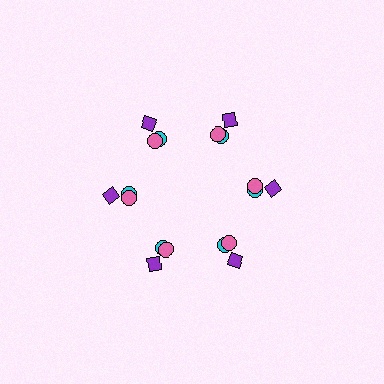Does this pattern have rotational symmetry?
Yes, this pattern has 6-fold rotational symmetry. It looks the same after rotating 60 degrees around the center.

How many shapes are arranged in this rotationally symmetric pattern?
There are 18 shapes, arranged in 6 groups of 3.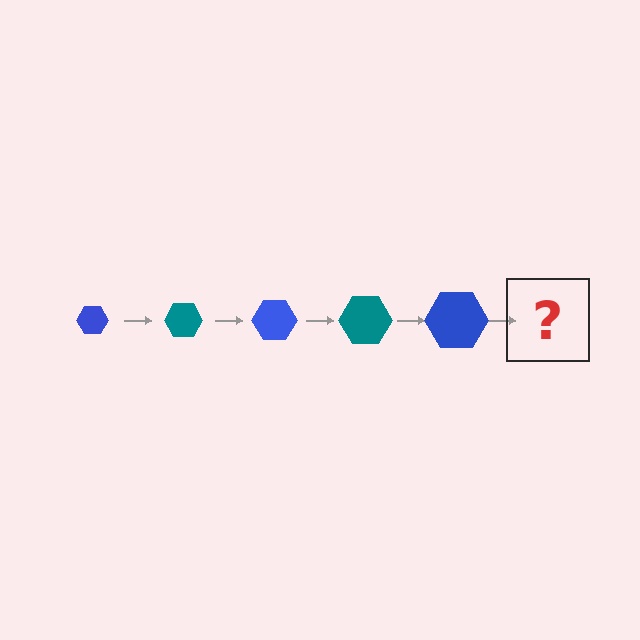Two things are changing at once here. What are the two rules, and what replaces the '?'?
The two rules are that the hexagon grows larger each step and the color cycles through blue and teal. The '?' should be a teal hexagon, larger than the previous one.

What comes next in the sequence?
The next element should be a teal hexagon, larger than the previous one.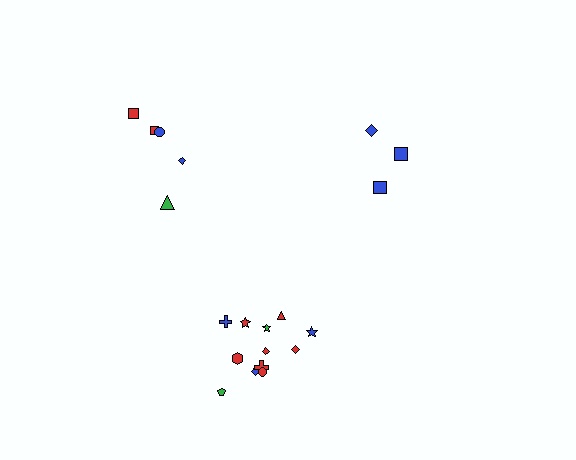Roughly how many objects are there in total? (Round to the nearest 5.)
Roughly 20 objects in total.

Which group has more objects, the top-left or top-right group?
The top-left group.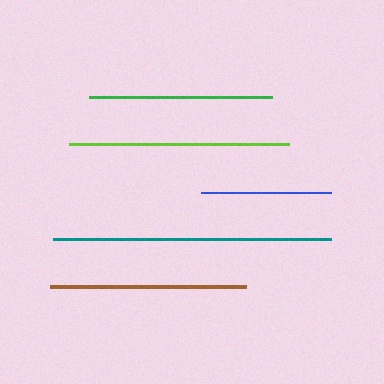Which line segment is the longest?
The teal line is the longest at approximately 278 pixels.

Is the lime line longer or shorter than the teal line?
The teal line is longer than the lime line.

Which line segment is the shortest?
The blue line is the shortest at approximately 130 pixels.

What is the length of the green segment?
The green segment is approximately 183 pixels long.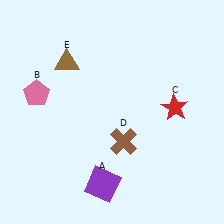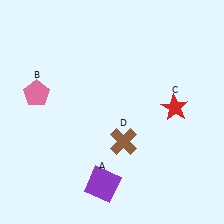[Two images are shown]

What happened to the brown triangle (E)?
The brown triangle (E) was removed in Image 2. It was in the top-left area of Image 1.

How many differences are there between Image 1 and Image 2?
There is 1 difference between the two images.